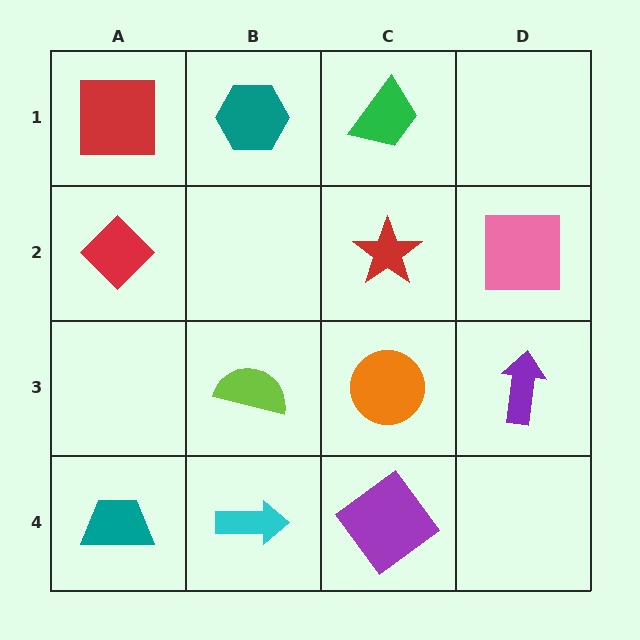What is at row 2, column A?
A red diamond.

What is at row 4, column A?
A teal trapezoid.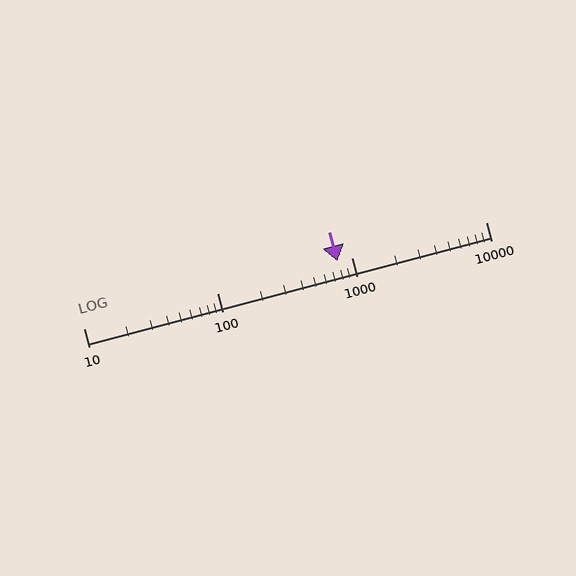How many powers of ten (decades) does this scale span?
The scale spans 3 decades, from 10 to 10000.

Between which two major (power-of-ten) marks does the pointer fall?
The pointer is between 100 and 1000.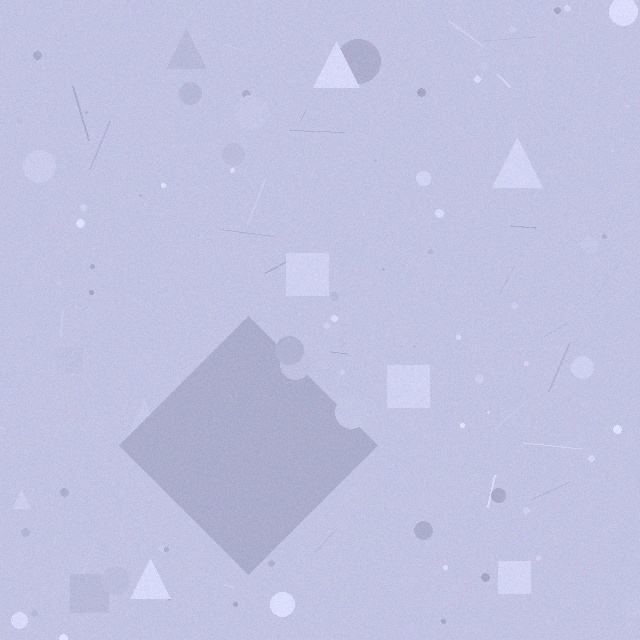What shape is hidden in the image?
A diamond is hidden in the image.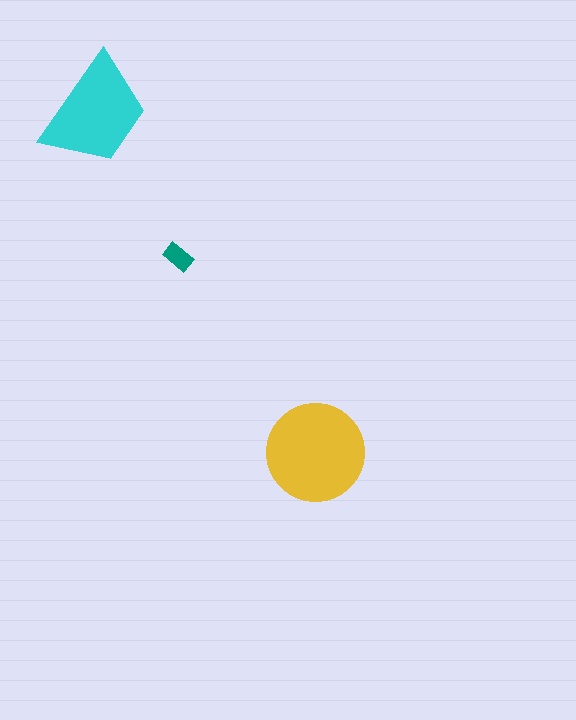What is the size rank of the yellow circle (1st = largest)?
1st.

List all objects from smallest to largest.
The teal rectangle, the cyan trapezoid, the yellow circle.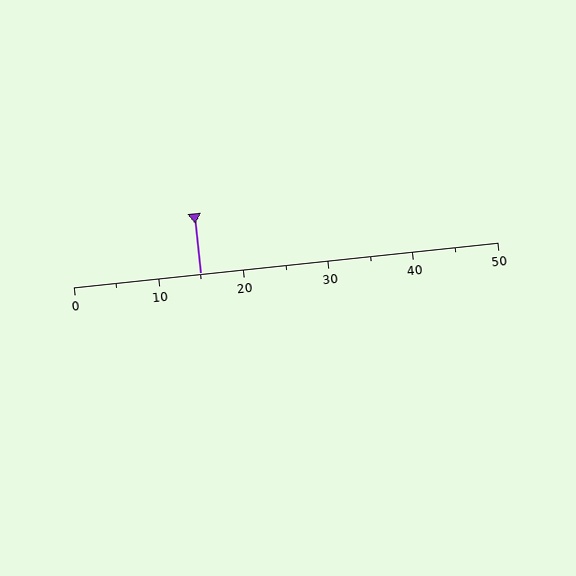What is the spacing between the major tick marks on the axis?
The major ticks are spaced 10 apart.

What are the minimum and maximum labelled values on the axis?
The axis runs from 0 to 50.